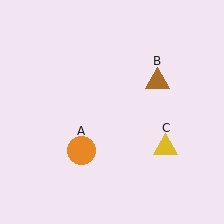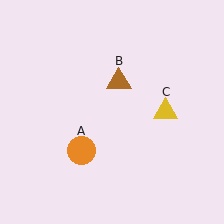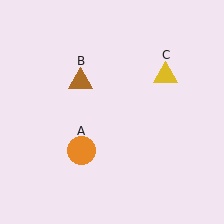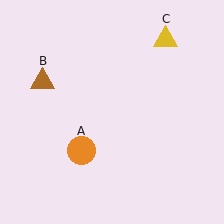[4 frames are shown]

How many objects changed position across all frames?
2 objects changed position: brown triangle (object B), yellow triangle (object C).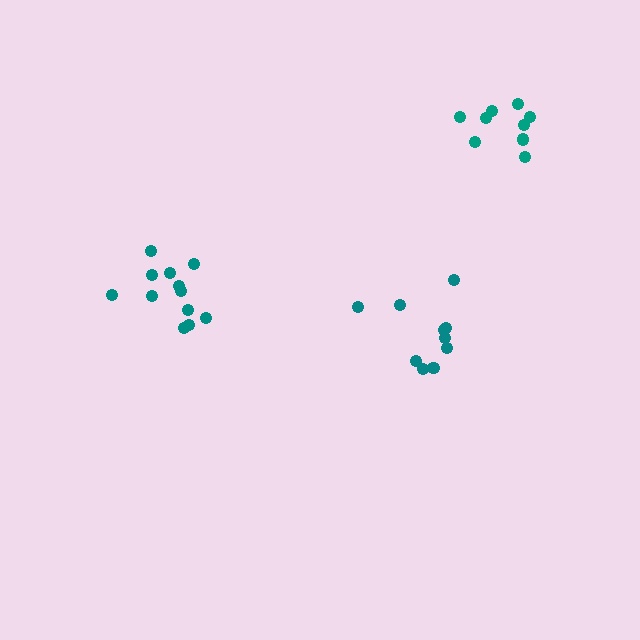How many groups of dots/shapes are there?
There are 3 groups.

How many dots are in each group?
Group 1: 10 dots, Group 2: 12 dots, Group 3: 9 dots (31 total).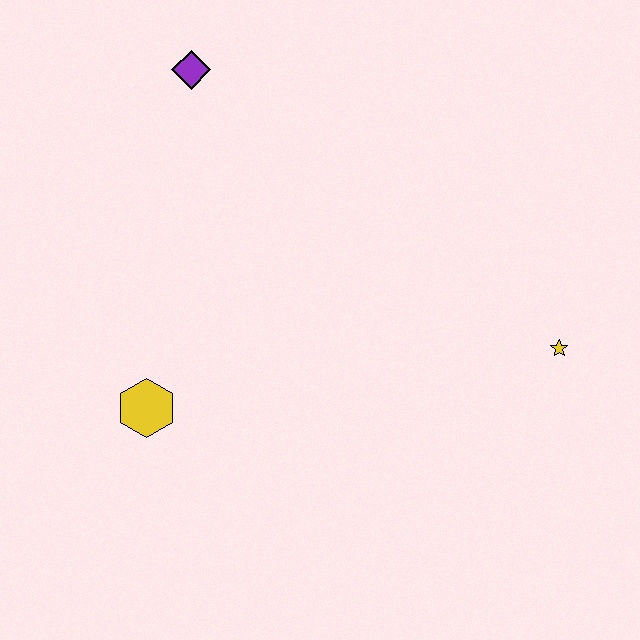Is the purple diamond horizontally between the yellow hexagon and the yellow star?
Yes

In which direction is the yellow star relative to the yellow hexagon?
The yellow star is to the right of the yellow hexagon.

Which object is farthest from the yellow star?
The purple diamond is farthest from the yellow star.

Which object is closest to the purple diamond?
The yellow hexagon is closest to the purple diamond.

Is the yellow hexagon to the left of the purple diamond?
Yes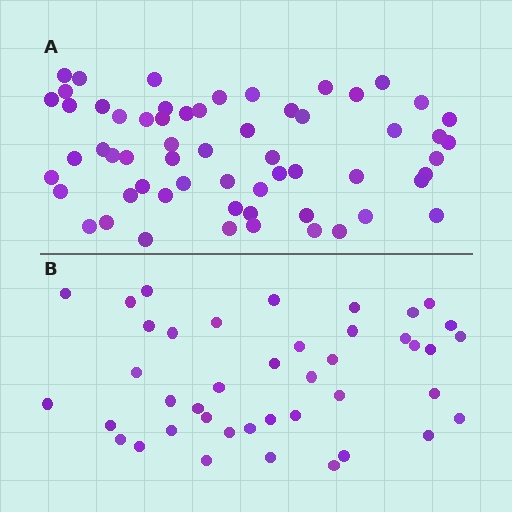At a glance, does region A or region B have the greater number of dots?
Region A (the top region) has more dots.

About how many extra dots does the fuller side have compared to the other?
Region A has approximately 20 more dots than region B.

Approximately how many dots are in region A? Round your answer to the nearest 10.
About 60 dots.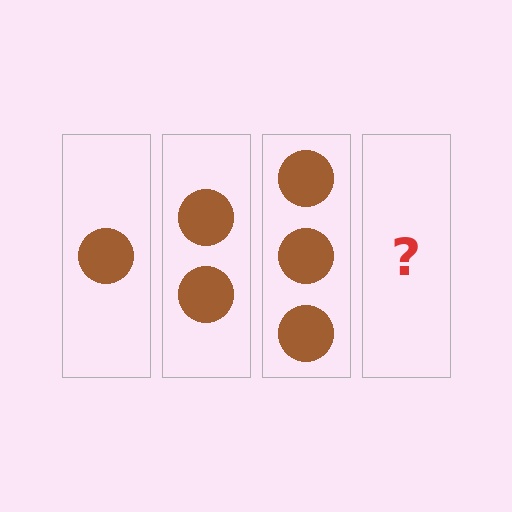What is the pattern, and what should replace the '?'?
The pattern is that each step adds one more circle. The '?' should be 4 circles.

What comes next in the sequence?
The next element should be 4 circles.